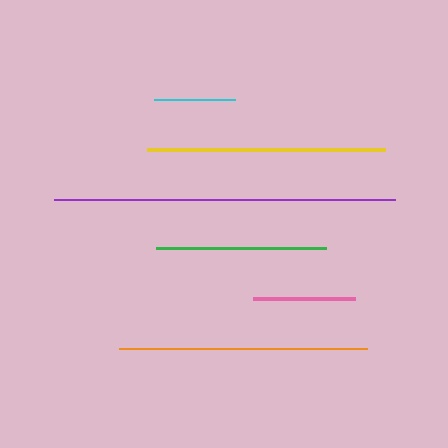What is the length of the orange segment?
The orange segment is approximately 248 pixels long.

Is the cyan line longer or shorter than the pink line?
The pink line is longer than the cyan line.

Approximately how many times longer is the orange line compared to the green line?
The orange line is approximately 1.5 times the length of the green line.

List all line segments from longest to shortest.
From longest to shortest: purple, orange, yellow, green, pink, cyan.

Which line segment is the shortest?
The cyan line is the shortest at approximately 82 pixels.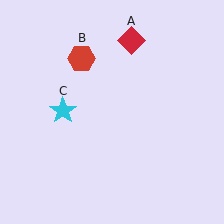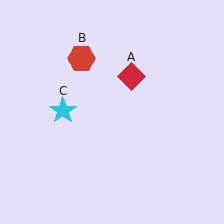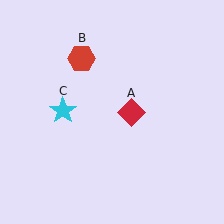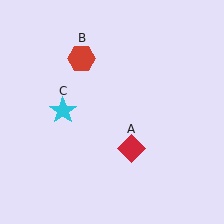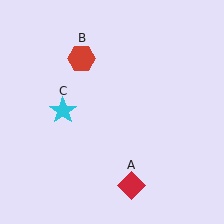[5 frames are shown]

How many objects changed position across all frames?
1 object changed position: red diamond (object A).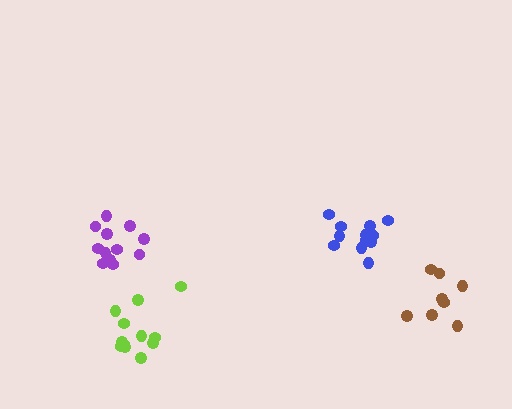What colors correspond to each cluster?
The clusters are colored: purple, lime, brown, blue.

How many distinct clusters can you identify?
There are 4 distinct clusters.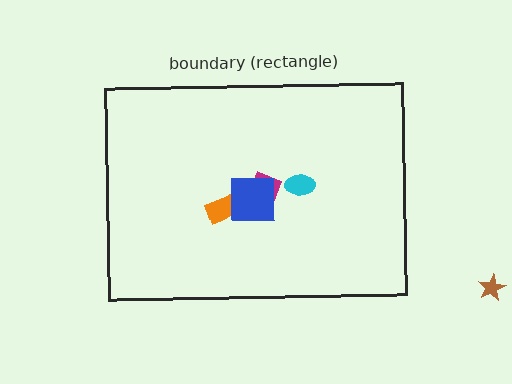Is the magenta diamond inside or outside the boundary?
Inside.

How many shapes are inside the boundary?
4 inside, 1 outside.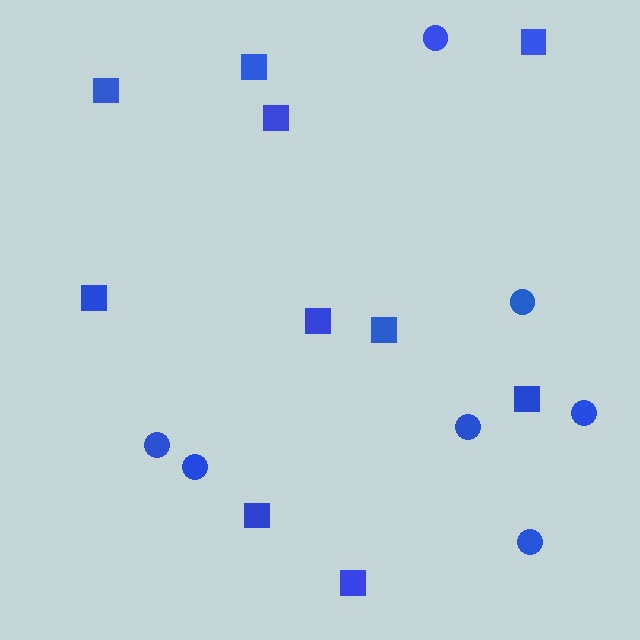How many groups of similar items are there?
There are 2 groups: one group of circles (7) and one group of squares (10).